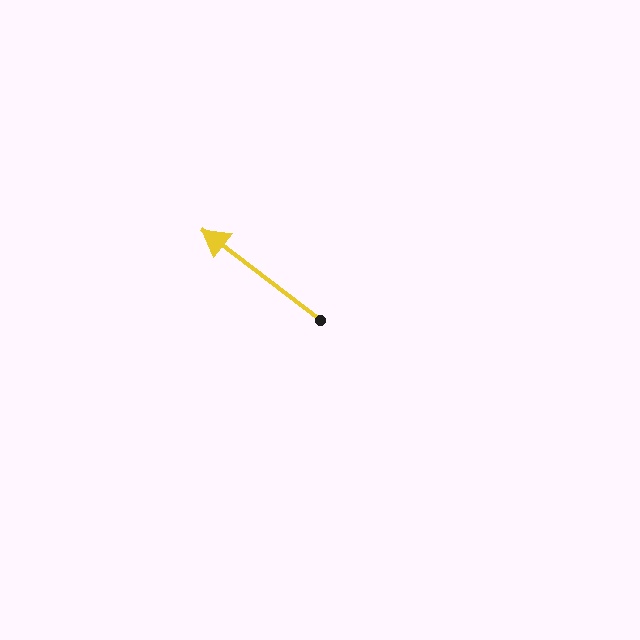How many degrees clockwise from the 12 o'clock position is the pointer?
Approximately 307 degrees.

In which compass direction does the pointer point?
Northwest.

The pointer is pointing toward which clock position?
Roughly 10 o'clock.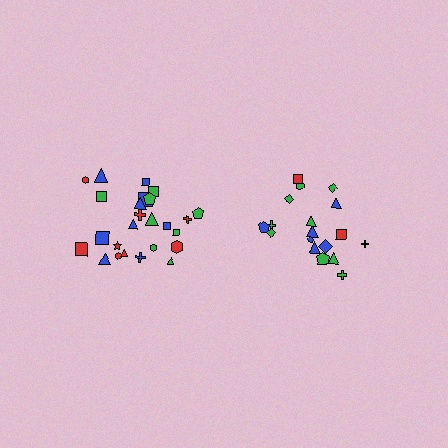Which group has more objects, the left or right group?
The left group.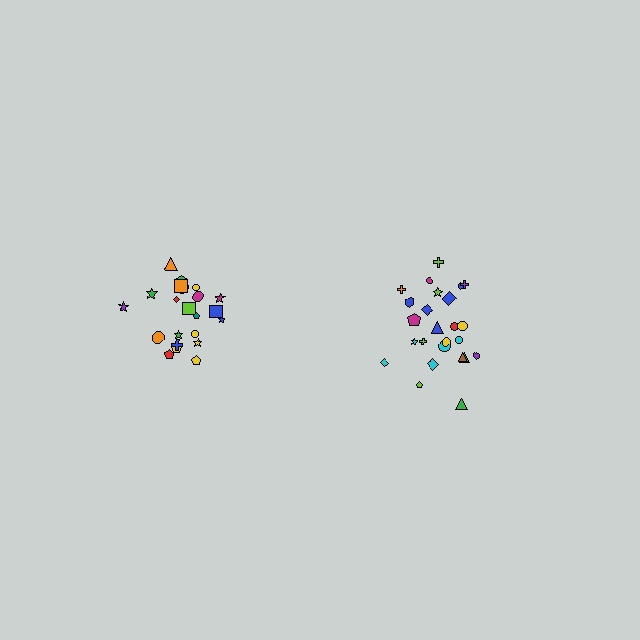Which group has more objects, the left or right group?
The right group.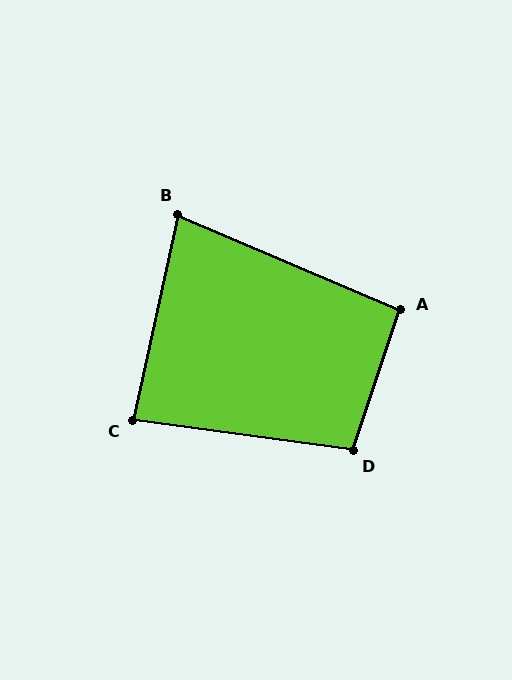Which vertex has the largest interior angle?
D, at approximately 100 degrees.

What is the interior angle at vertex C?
Approximately 85 degrees (approximately right).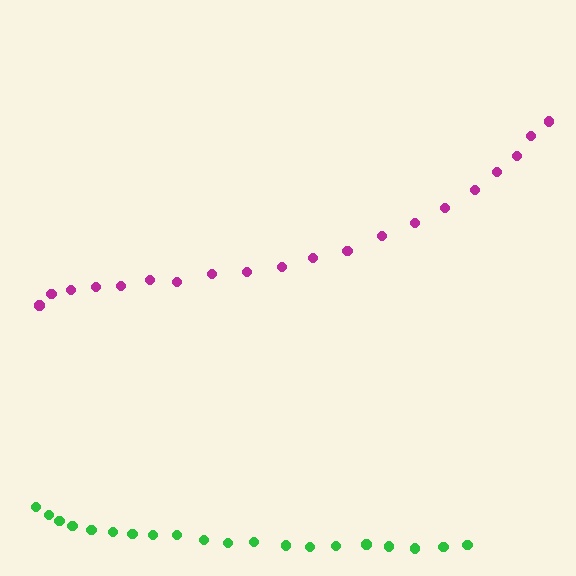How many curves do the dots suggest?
There are 2 distinct paths.